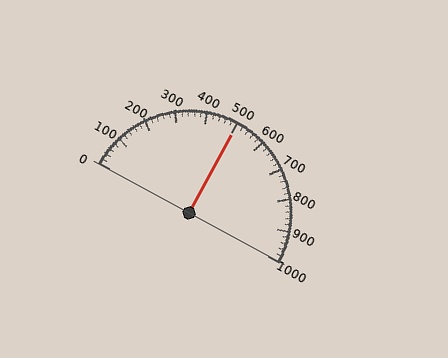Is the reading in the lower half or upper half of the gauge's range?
The reading is in the upper half of the range (0 to 1000).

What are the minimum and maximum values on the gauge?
The gauge ranges from 0 to 1000.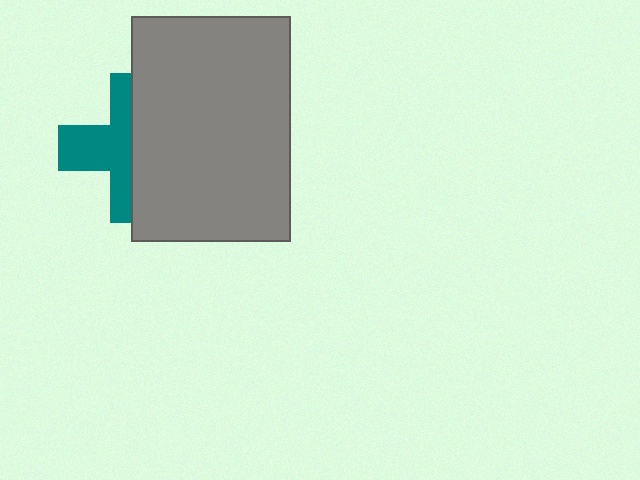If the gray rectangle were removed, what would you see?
You would see the complete teal cross.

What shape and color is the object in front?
The object in front is a gray rectangle.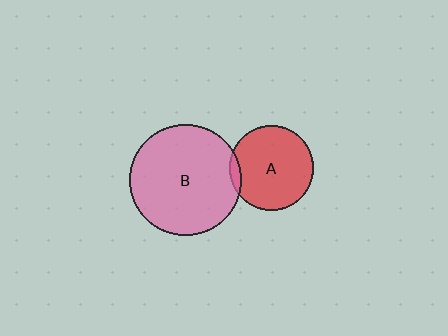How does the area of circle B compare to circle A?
Approximately 1.7 times.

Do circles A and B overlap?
Yes.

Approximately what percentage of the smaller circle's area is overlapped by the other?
Approximately 5%.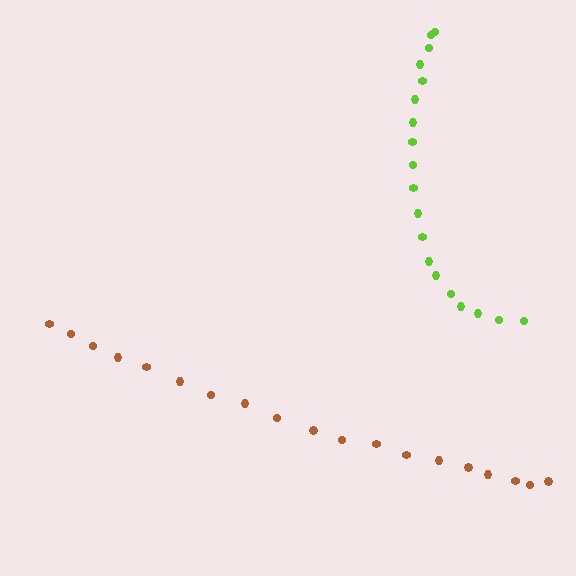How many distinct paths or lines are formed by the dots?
There are 2 distinct paths.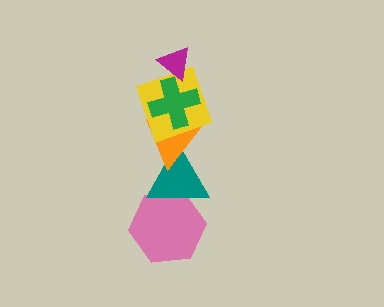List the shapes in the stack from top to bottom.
From top to bottom: the magenta triangle, the green cross, the yellow square, the orange triangle, the teal triangle, the pink hexagon.